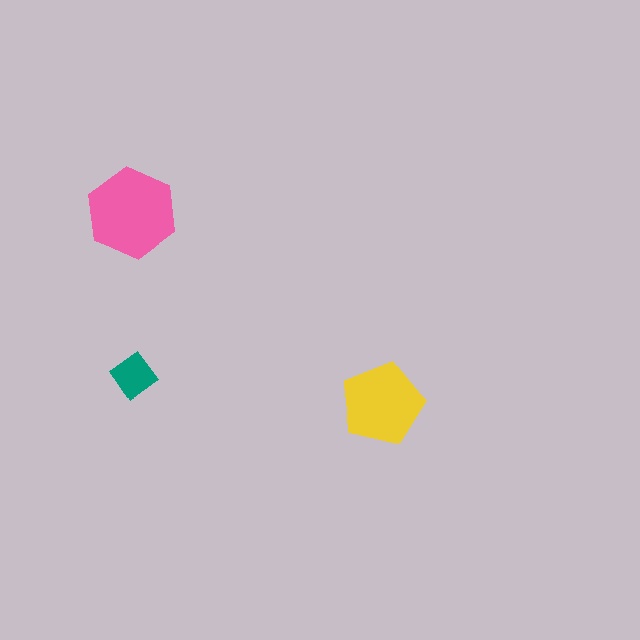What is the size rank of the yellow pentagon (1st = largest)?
2nd.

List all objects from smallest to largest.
The teal diamond, the yellow pentagon, the pink hexagon.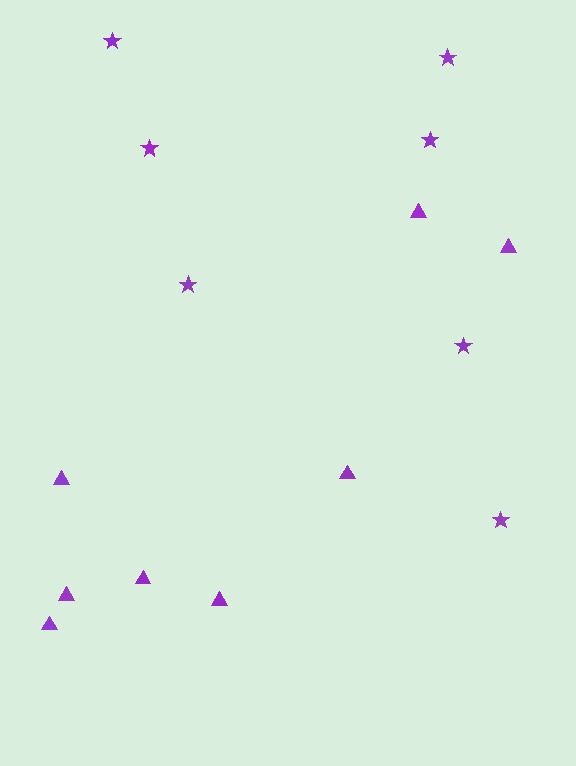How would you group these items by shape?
There are 2 groups: one group of stars (7) and one group of triangles (8).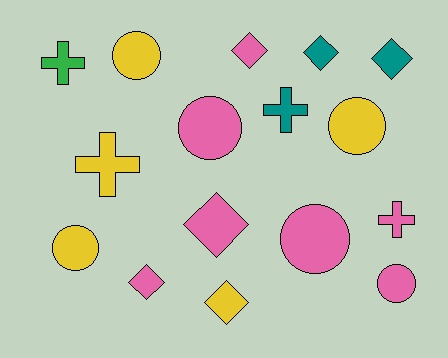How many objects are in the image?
There are 16 objects.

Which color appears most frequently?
Pink, with 7 objects.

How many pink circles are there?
There are 3 pink circles.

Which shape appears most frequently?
Circle, with 6 objects.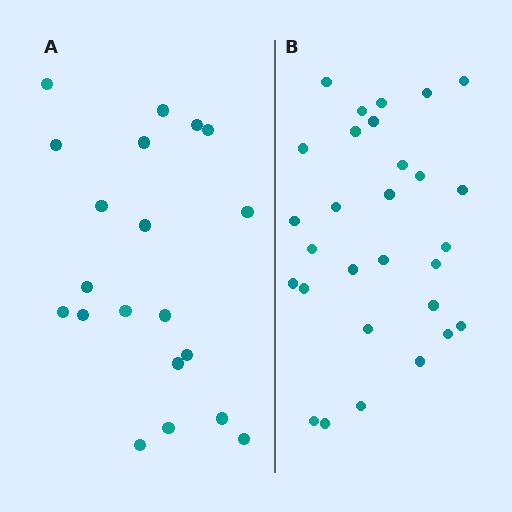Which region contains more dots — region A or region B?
Region B (the right region) has more dots.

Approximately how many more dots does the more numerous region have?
Region B has roughly 8 or so more dots than region A.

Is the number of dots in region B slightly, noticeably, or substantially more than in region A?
Region B has substantially more. The ratio is roughly 1.4 to 1.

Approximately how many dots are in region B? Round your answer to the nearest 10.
About 30 dots. (The exact count is 29, which rounds to 30.)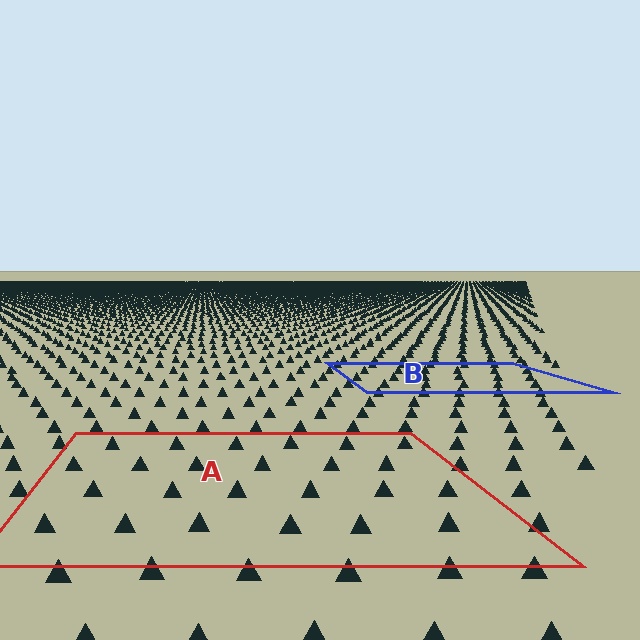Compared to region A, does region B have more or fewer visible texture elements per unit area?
Region B has more texture elements per unit area — they are packed more densely because it is farther away.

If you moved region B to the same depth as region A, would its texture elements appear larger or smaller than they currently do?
They would appear larger. At a closer depth, the same texture elements are projected at a bigger on-screen size.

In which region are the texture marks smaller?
The texture marks are smaller in region B, because it is farther away.